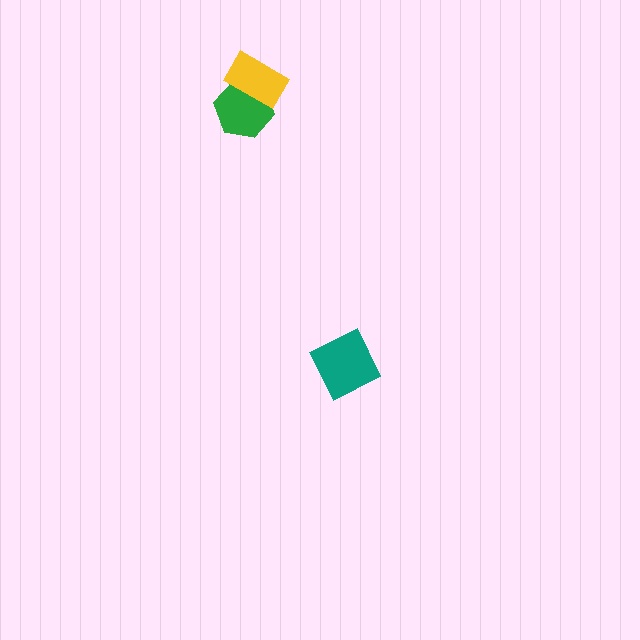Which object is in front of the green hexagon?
The yellow rectangle is in front of the green hexagon.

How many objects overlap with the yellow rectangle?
1 object overlaps with the yellow rectangle.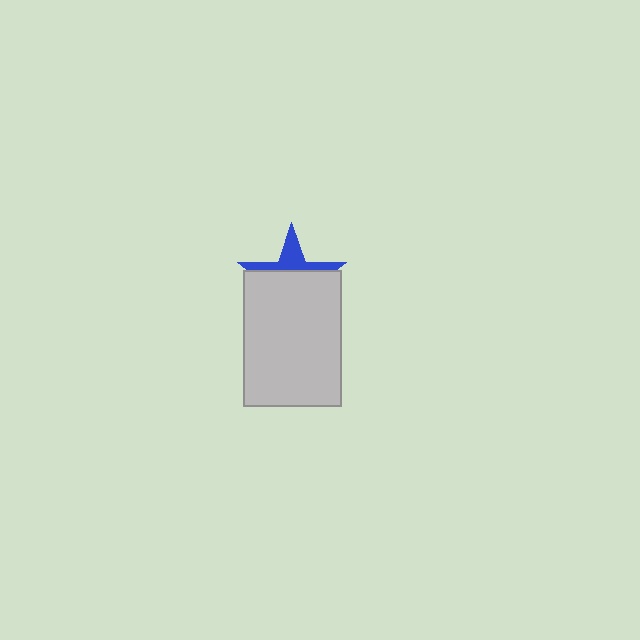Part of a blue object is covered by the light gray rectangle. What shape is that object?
It is a star.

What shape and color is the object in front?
The object in front is a light gray rectangle.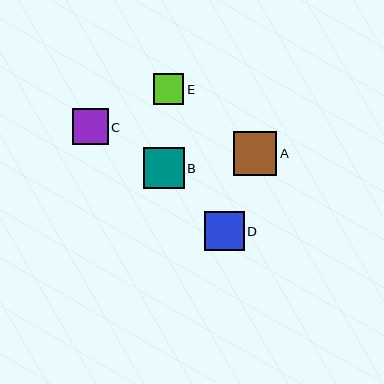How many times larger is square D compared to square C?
Square D is approximately 1.1 times the size of square C.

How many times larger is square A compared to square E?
Square A is approximately 1.4 times the size of square E.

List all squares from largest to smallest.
From largest to smallest: A, B, D, C, E.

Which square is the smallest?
Square E is the smallest with a size of approximately 31 pixels.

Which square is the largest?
Square A is the largest with a size of approximately 44 pixels.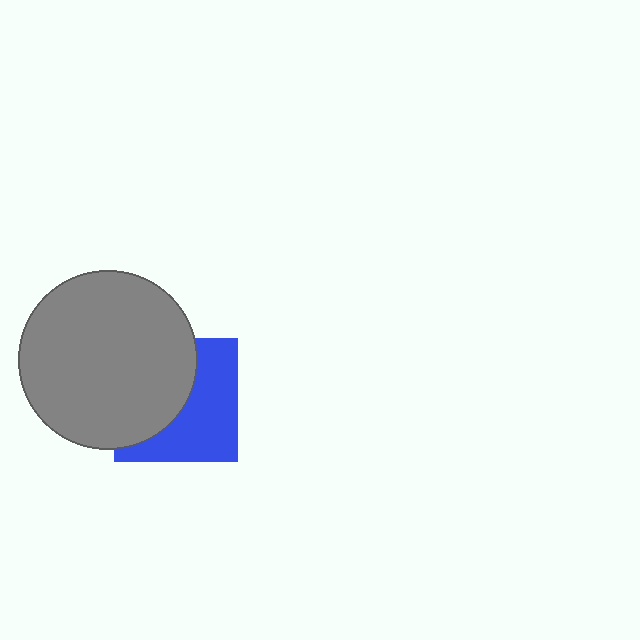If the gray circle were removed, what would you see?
You would see the complete blue square.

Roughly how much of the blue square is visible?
About half of it is visible (roughly 50%).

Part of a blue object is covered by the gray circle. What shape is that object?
It is a square.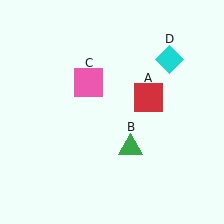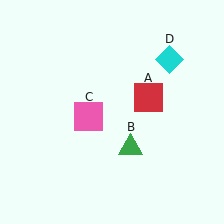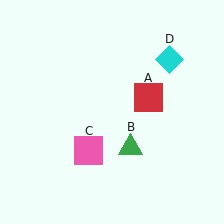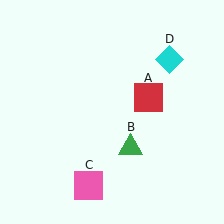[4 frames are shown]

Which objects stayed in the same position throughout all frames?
Red square (object A) and green triangle (object B) and cyan diamond (object D) remained stationary.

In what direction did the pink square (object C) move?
The pink square (object C) moved down.